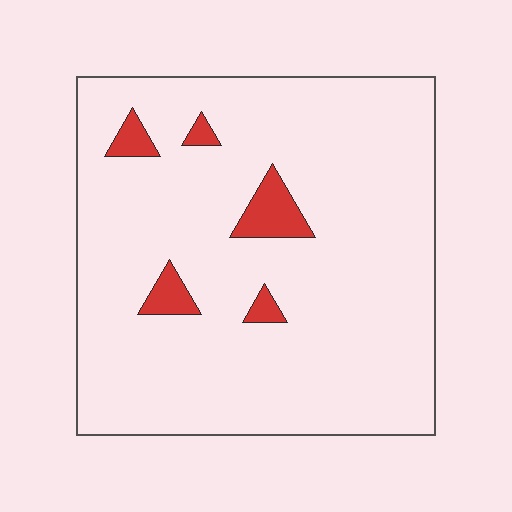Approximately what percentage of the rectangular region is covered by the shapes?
Approximately 5%.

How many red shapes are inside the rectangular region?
5.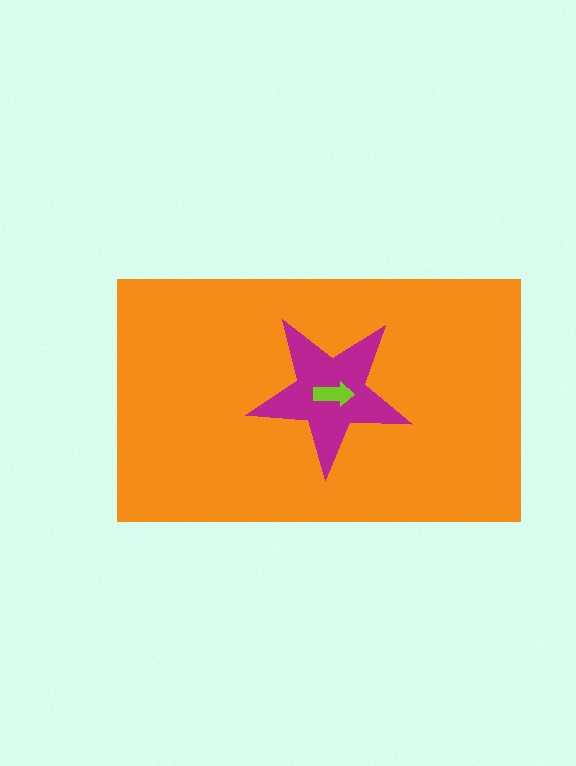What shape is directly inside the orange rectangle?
The magenta star.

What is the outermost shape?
The orange rectangle.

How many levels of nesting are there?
3.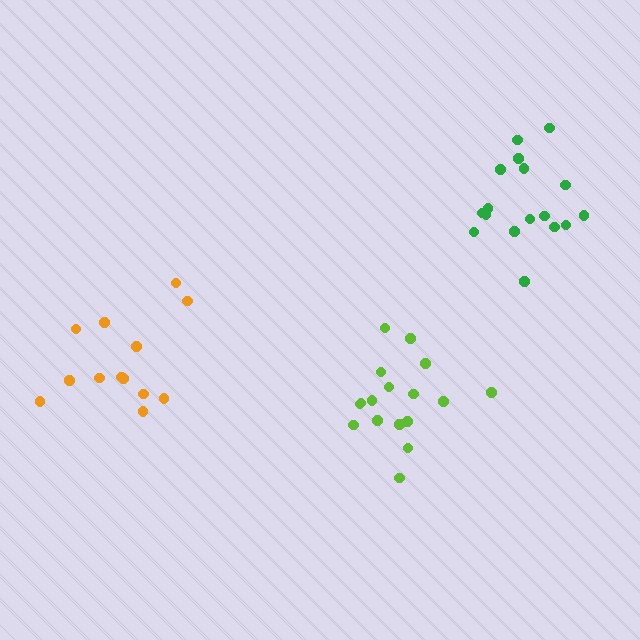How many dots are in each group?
Group 1: 13 dots, Group 2: 17 dots, Group 3: 17 dots (47 total).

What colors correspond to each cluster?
The clusters are colored: orange, lime, green.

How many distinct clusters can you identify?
There are 3 distinct clusters.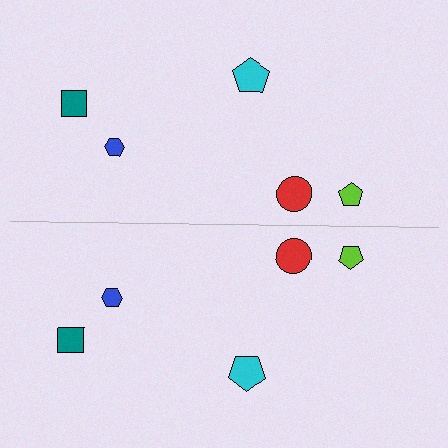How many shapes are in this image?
There are 10 shapes in this image.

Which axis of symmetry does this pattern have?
The pattern has a horizontal axis of symmetry running through the center of the image.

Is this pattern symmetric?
Yes, this pattern has bilateral (reflection) symmetry.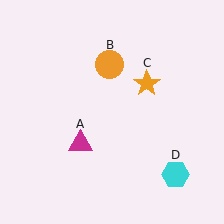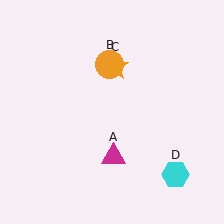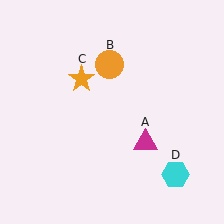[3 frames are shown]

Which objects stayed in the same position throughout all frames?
Orange circle (object B) and cyan hexagon (object D) remained stationary.